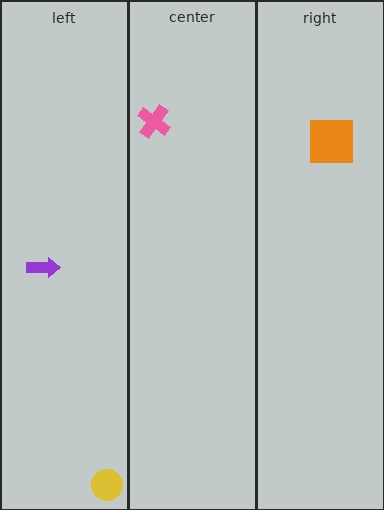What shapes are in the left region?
The yellow circle, the purple arrow.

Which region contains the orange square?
The right region.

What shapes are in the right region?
The orange square.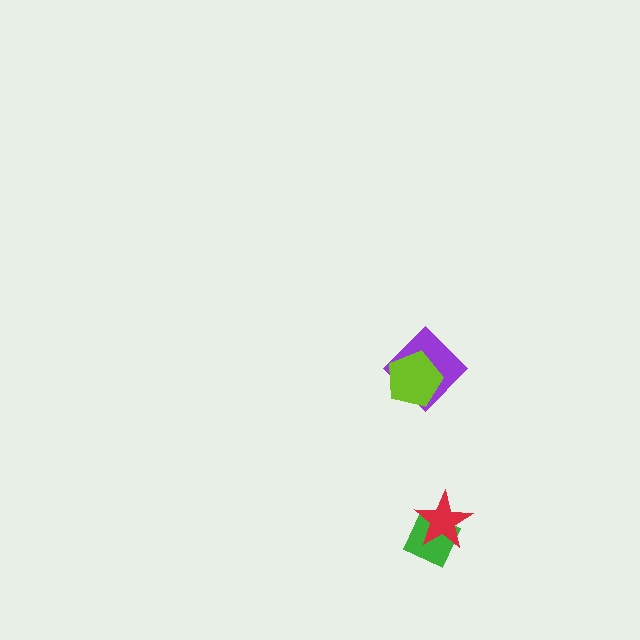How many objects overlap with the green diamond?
1 object overlaps with the green diamond.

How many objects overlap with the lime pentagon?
1 object overlaps with the lime pentagon.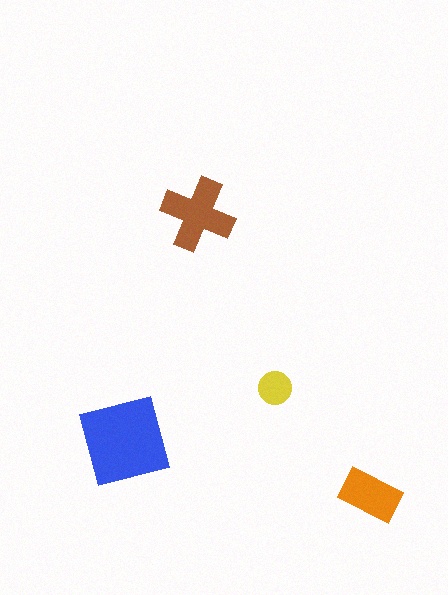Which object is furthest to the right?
The orange rectangle is rightmost.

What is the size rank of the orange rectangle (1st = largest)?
3rd.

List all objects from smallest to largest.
The yellow circle, the orange rectangle, the brown cross, the blue square.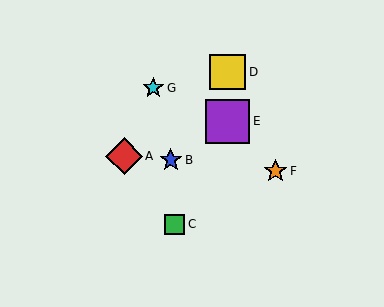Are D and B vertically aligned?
No, D is at x≈228 and B is at x≈171.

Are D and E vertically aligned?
Yes, both are at x≈228.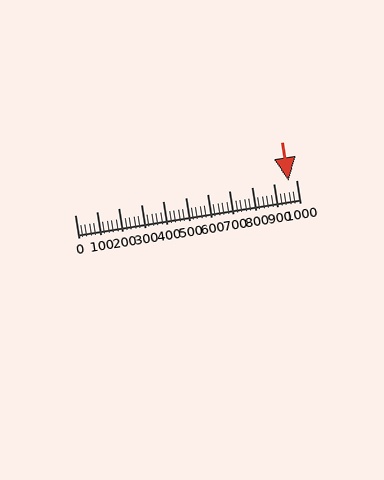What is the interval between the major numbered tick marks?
The major tick marks are spaced 100 units apart.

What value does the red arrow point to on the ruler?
The red arrow points to approximately 964.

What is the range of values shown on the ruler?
The ruler shows values from 0 to 1000.